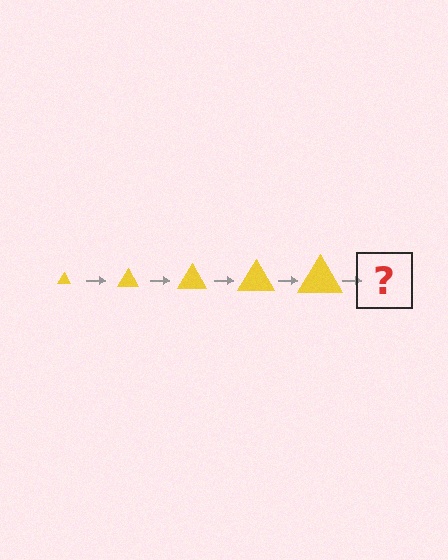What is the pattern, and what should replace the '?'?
The pattern is that the triangle gets progressively larger each step. The '?' should be a yellow triangle, larger than the previous one.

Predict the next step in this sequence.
The next step is a yellow triangle, larger than the previous one.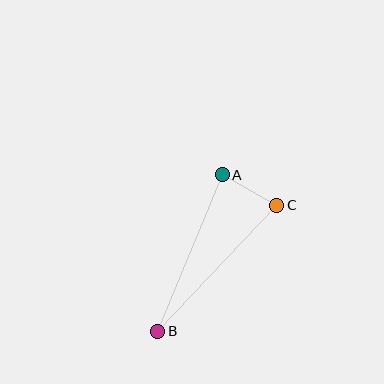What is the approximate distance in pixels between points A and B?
The distance between A and B is approximately 169 pixels.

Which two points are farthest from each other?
Points B and C are farthest from each other.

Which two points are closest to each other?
Points A and C are closest to each other.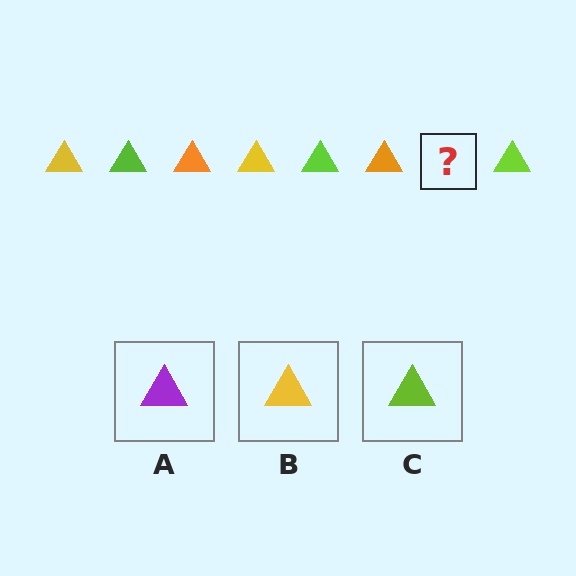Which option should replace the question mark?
Option B.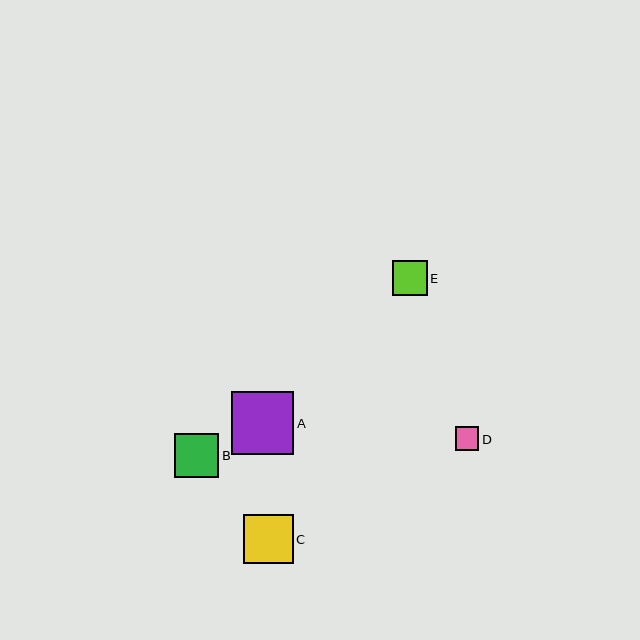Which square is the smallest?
Square D is the smallest with a size of approximately 24 pixels.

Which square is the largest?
Square A is the largest with a size of approximately 63 pixels.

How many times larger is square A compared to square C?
Square A is approximately 1.3 times the size of square C.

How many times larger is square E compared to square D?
Square E is approximately 1.5 times the size of square D.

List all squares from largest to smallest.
From largest to smallest: A, C, B, E, D.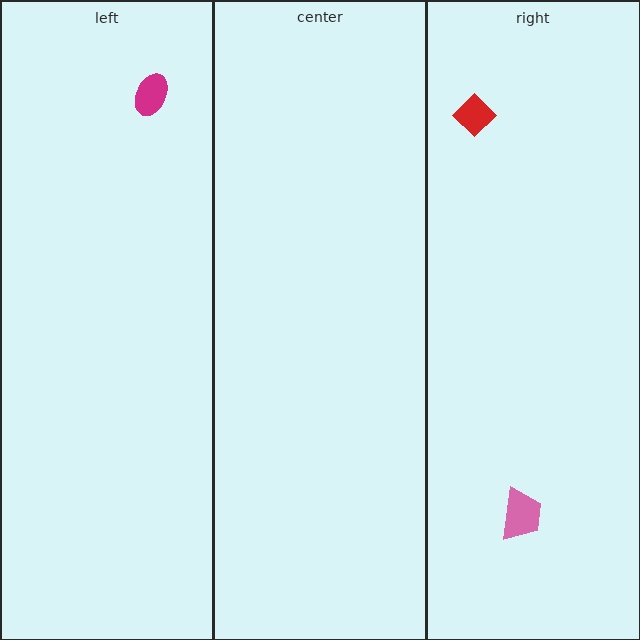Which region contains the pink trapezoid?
The right region.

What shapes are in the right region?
The pink trapezoid, the red diamond.